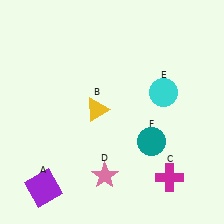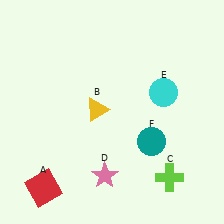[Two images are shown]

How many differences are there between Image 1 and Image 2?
There are 2 differences between the two images.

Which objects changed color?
A changed from purple to red. C changed from magenta to lime.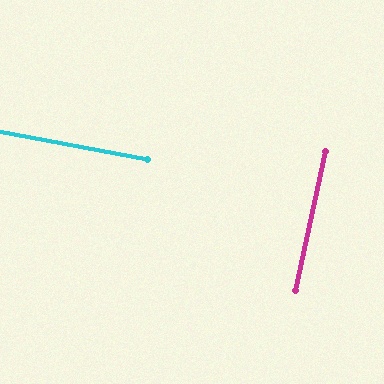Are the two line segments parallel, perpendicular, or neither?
Perpendicular — they meet at approximately 88°.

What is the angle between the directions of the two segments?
Approximately 88 degrees.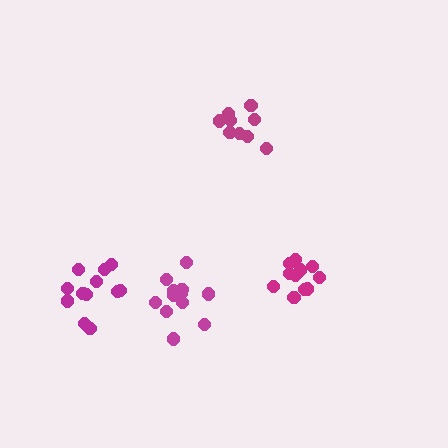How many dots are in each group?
Group 1: 10 dots, Group 2: 11 dots, Group 3: 12 dots, Group 4: 12 dots (45 total).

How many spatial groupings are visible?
There are 4 spatial groupings.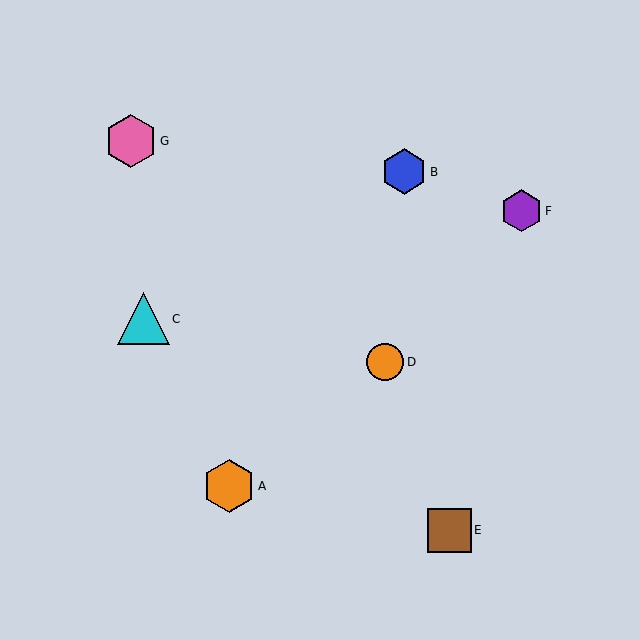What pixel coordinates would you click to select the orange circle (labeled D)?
Click at (385, 362) to select the orange circle D.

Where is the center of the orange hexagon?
The center of the orange hexagon is at (229, 486).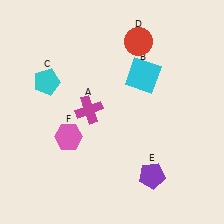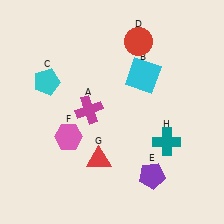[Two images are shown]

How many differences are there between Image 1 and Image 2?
There are 2 differences between the two images.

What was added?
A red triangle (G), a teal cross (H) were added in Image 2.